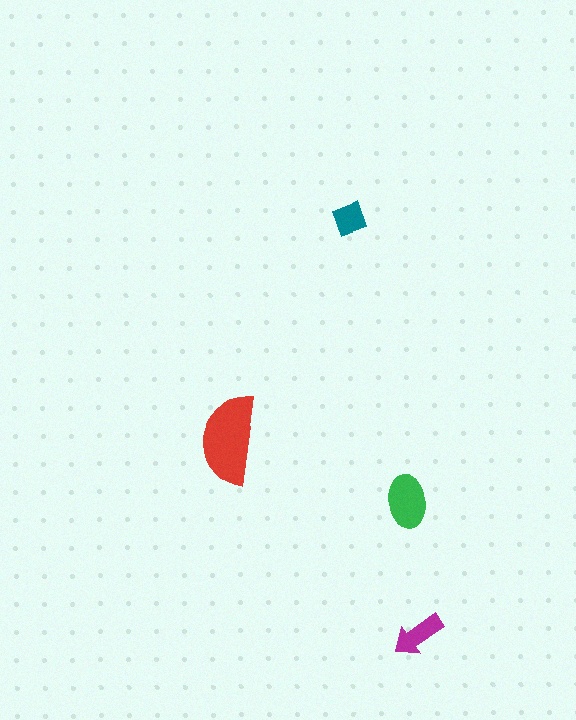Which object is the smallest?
The teal diamond.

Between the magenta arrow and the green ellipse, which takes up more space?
The green ellipse.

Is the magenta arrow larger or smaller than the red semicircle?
Smaller.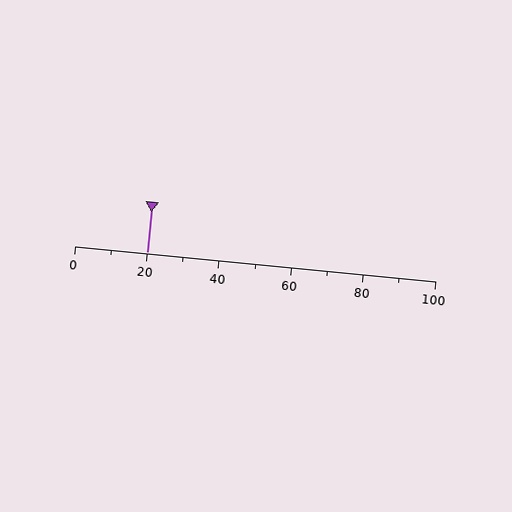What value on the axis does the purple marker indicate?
The marker indicates approximately 20.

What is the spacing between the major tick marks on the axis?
The major ticks are spaced 20 apart.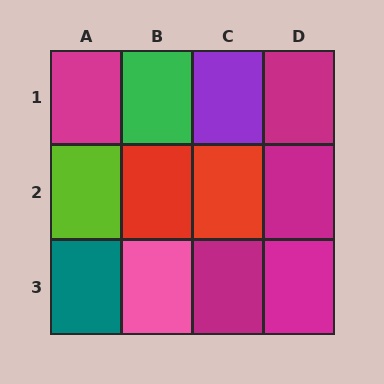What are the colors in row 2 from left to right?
Lime, red, red, magenta.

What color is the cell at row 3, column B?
Pink.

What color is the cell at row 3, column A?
Teal.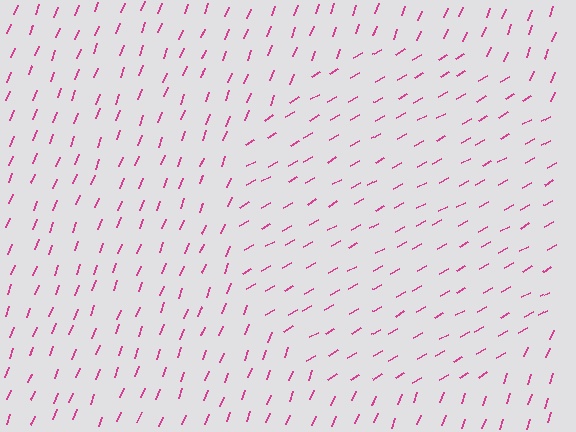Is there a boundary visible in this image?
Yes, there is a texture boundary formed by a change in line orientation.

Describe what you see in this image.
The image is filled with small magenta line segments. A circle region in the image has lines oriented differently from the surrounding lines, creating a visible texture boundary.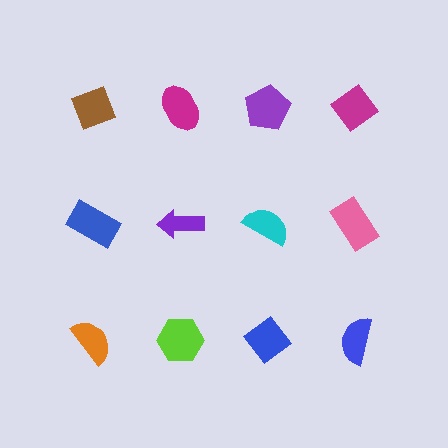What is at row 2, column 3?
A cyan semicircle.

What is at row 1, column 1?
A brown diamond.